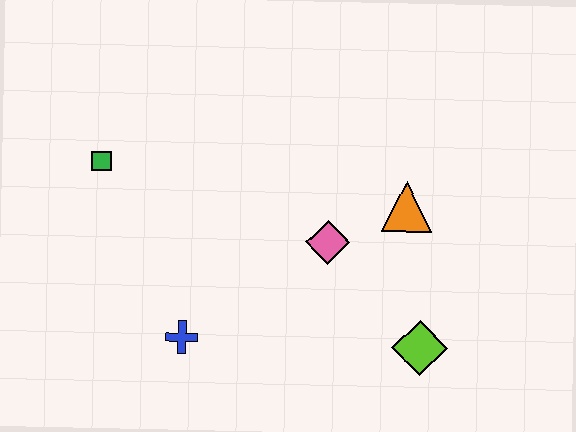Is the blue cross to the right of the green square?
Yes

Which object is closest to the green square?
The blue cross is closest to the green square.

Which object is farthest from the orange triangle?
The green square is farthest from the orange triangle.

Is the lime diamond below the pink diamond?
Yes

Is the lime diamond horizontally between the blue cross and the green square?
No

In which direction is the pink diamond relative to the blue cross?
The pink diamond is to the right of the blue cross.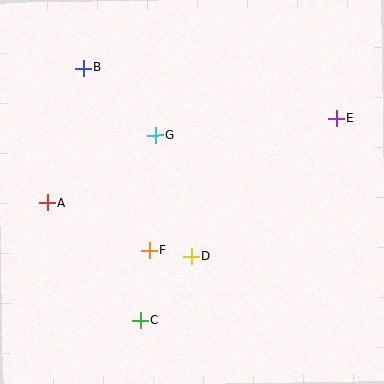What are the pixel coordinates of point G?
Point G is at (156, 135).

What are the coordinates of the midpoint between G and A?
The midpoint between G and A is at (102, 169).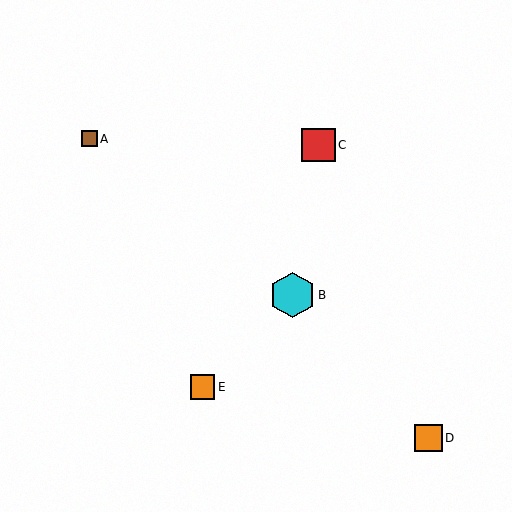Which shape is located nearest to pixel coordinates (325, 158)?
The red square (labeled C) at (319, 145) is nearest to that location.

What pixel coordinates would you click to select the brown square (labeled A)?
Click at (89, 139) to select the brown square A.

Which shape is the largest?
The cyan hexagon (labeled B) is the largest.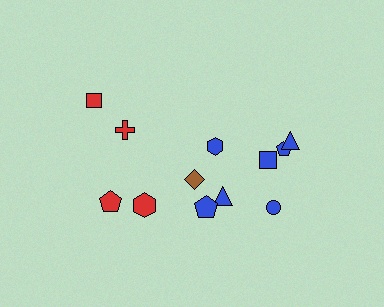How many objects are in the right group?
There are 7 objects.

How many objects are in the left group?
There are 5 objects.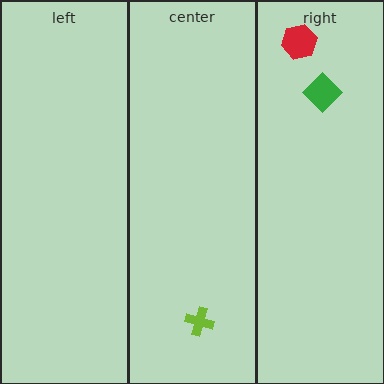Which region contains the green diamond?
The right region.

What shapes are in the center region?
The lime cross.